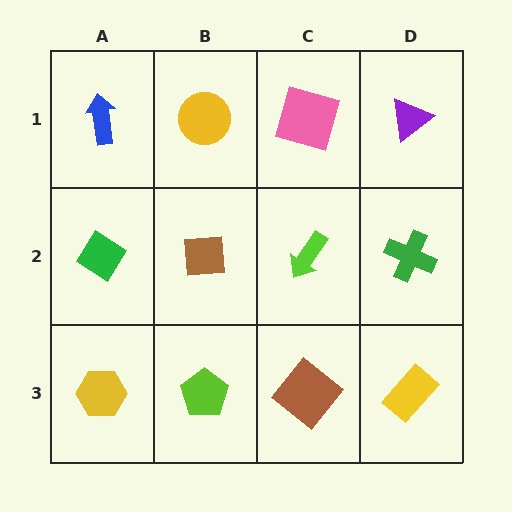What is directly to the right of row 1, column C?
A purple triangle.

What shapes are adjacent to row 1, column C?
A lime arrow (row 2, column C), a yellow circle (row 1, column B), a purple triangle (row 1, column D).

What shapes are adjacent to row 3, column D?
A green cross (row 2, column D), a brown diamond (row 3, column C).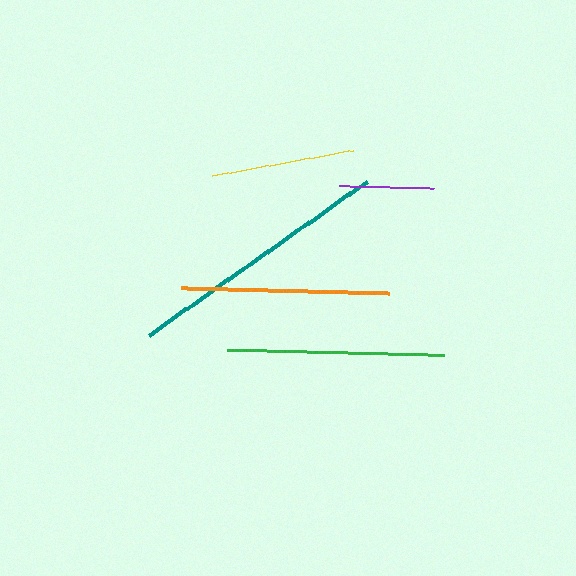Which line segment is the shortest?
The purple line is the shortest at approximately 95 pixels.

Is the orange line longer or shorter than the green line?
The green line is longer than the orange line.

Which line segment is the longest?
The teal line is the longest at approximately 267 pixels.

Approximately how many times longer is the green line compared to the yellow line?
The green line is approximately 1.5 times the length of the yellow line.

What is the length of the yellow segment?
The yellow segment is approximately 144 pixels long.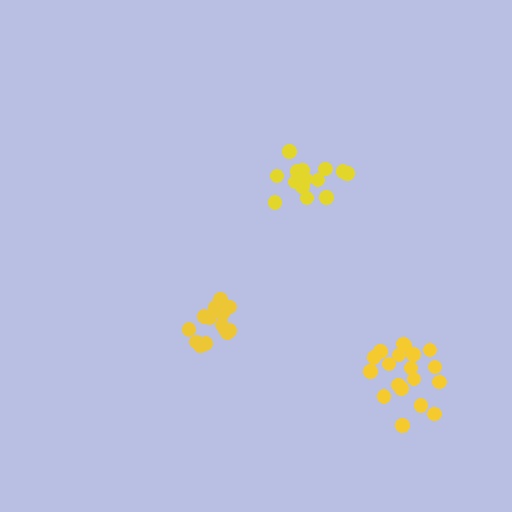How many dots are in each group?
Group 1: 14 dots, Group 2: 15 dots, Group 3: 19 dots (48 total).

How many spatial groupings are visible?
There are 3 spatial groupings.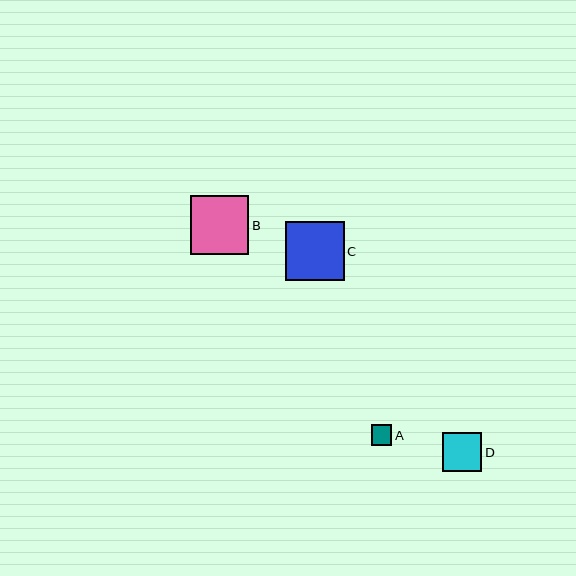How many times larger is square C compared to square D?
Square C is approximately 1.5 times the size of square D.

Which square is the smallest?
Square A is the smallest with a size of approximately 20 pixels.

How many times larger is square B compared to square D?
Square B is approximately 1.5 times the size of square D.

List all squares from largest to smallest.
From largest to smallest: C, B, D, A.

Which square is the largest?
Square C is the largest with a size of approximately 59 pixels.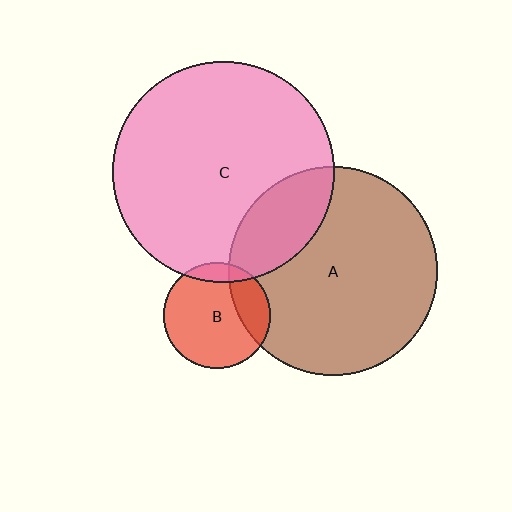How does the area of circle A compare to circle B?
Approximately 3.9 times.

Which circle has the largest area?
Circle C (pink).